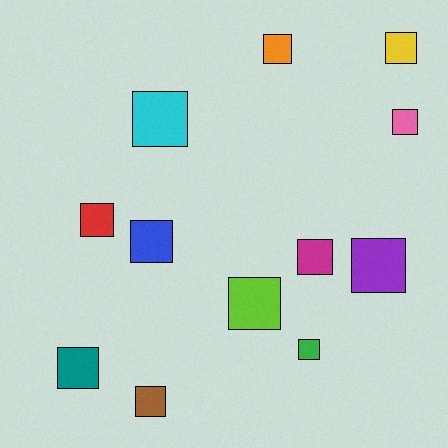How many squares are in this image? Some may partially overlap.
There are 12 squares.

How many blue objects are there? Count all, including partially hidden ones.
There is 1 blue object.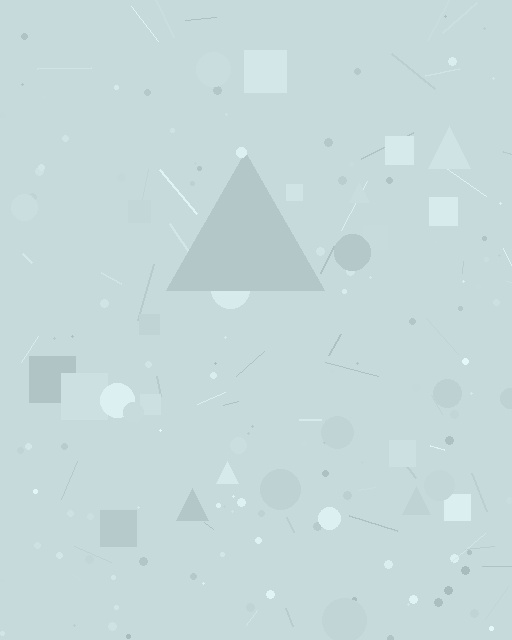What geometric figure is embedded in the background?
A triangle is embedded in the background.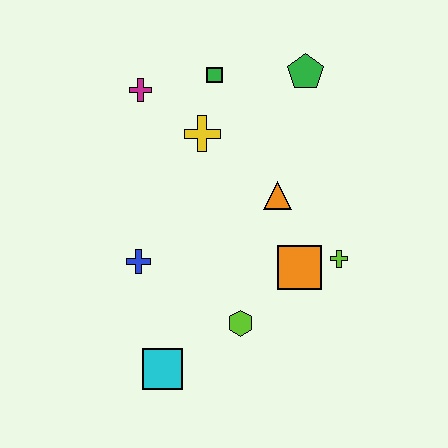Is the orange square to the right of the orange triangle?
Yes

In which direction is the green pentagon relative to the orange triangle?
The green pentagon is above the orange triangle.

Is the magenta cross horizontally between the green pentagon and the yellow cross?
No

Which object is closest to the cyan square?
The lime hexagon is closest to the cyan square.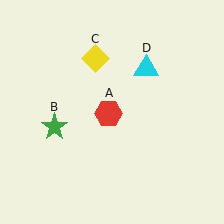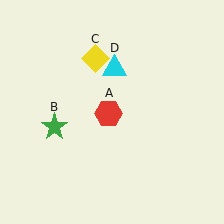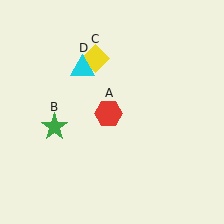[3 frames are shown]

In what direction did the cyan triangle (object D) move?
The cyan triangle (object D) moved left.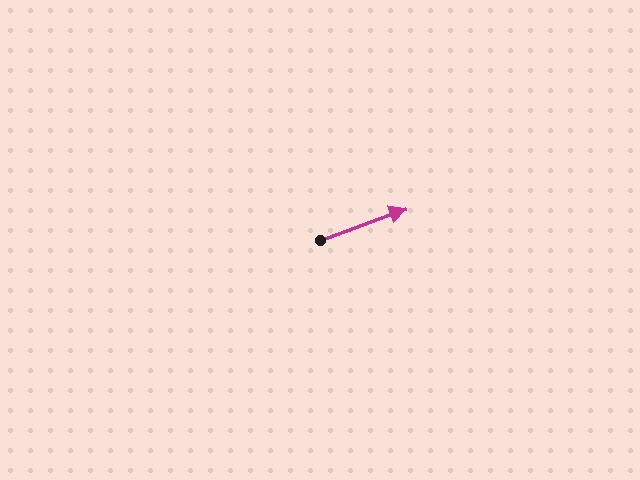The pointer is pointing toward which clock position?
Roughly 2 o'clock.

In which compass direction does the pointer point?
East.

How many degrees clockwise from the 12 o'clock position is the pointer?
Approximately 70 degrees.